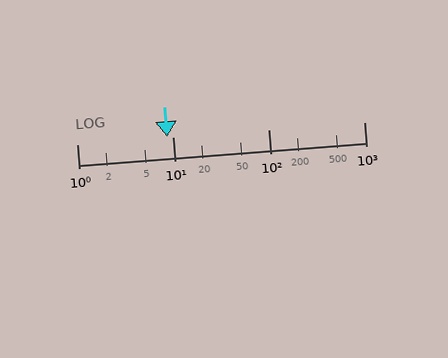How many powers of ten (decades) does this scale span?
The scale spans 3 decades, from 1 to 1000.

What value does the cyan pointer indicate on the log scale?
The pointer indicates approximately 8.8.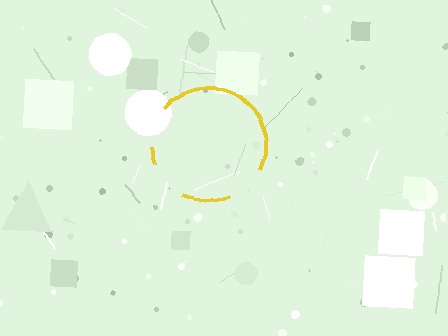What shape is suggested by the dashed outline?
The dashed outline suggests a circle.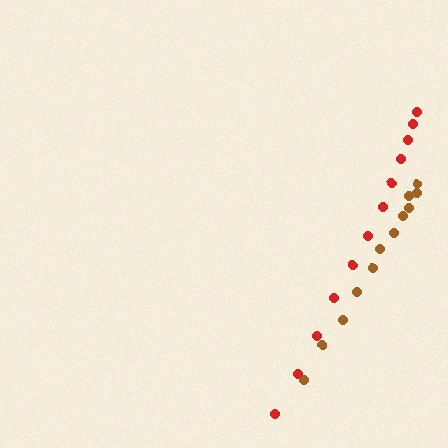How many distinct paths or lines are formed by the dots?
There are 2 distinct paths.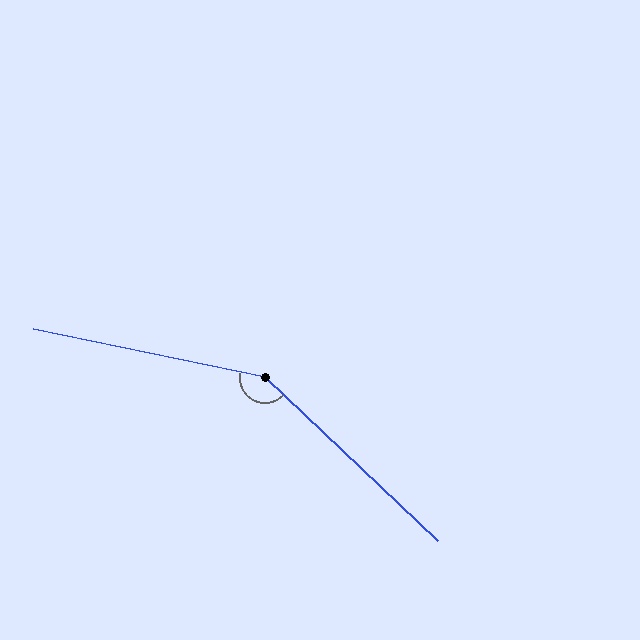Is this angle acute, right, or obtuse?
It is obtuse.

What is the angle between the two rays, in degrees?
Approximately 148 degrees.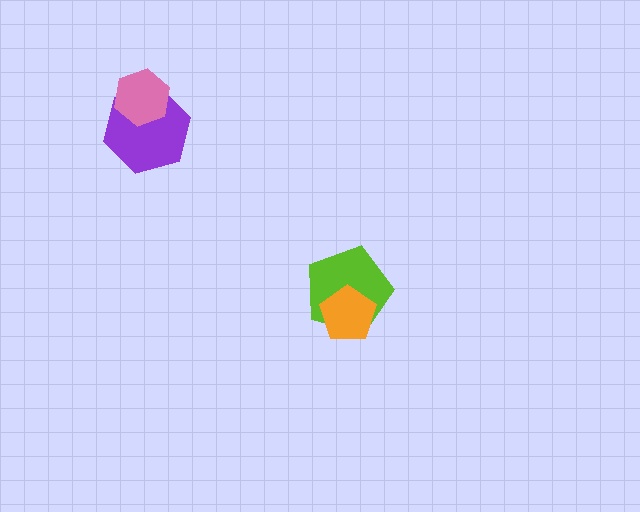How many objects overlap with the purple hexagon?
1 object overlaps with the purple hexagon.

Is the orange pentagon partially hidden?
No, no other shape covers it.